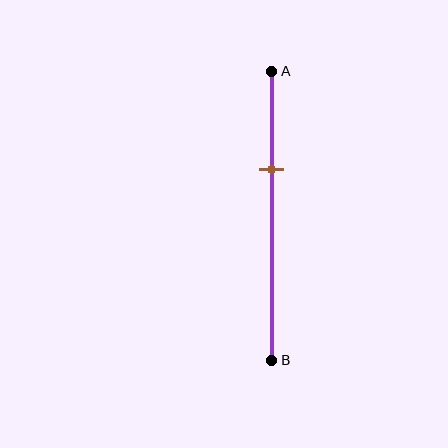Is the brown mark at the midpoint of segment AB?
No, the mark is at about 35% from A, not at the 50% midpoint.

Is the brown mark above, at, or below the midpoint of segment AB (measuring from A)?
The brown mark is above the midpoint of segment AB.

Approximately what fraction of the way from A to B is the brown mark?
The brown mark is approximately 35% of the way from A to B.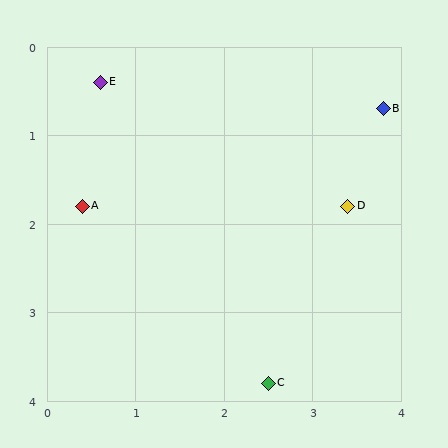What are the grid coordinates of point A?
Point A is at approximately (0.4, 1.8).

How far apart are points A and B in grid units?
Points A and B are about 3.6 grid units apart.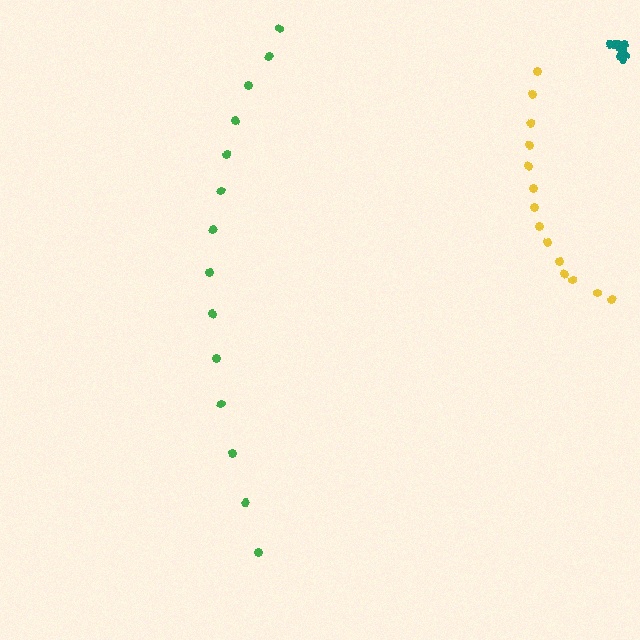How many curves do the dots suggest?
There are 3 distinct paths.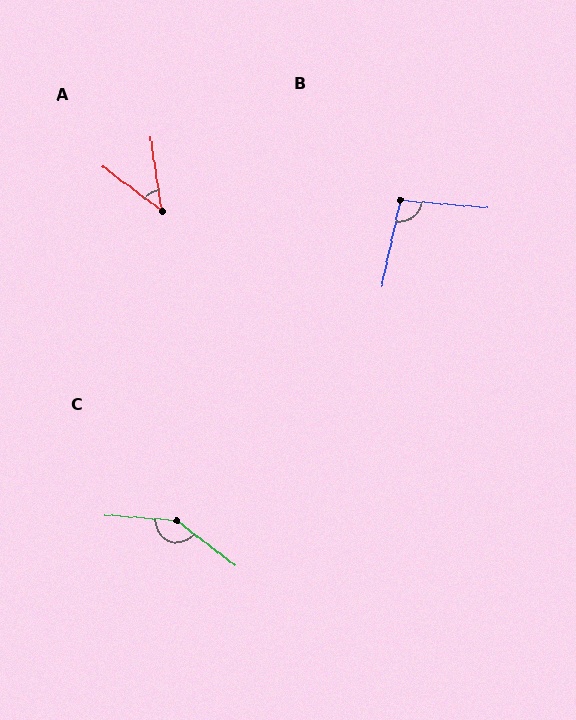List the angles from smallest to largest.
A (45°), B (97°), C (147°).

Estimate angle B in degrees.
Approximately 97 degrees.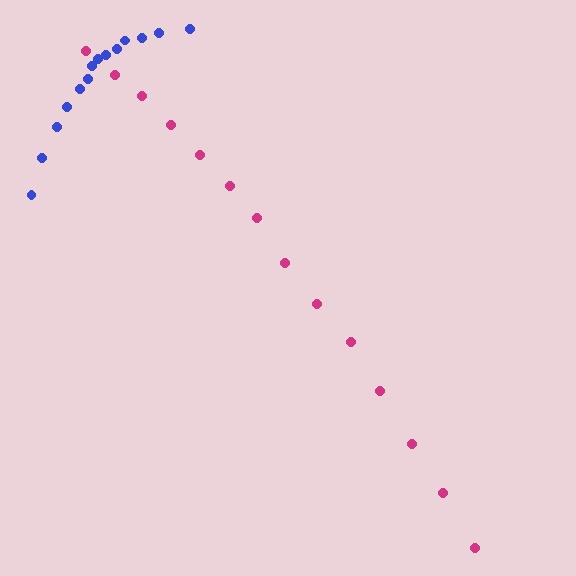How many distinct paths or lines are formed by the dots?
There are 2 distinct paths.